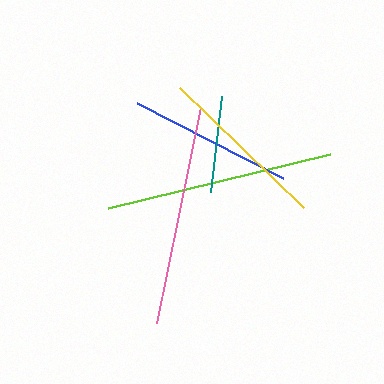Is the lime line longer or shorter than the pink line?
The lime line is longer than the pink line.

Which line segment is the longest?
The lime line is the longest at approximately 229 pixels.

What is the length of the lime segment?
The lime segment is approximately 229 pixels long.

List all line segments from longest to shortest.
From longest to shortest: lime, pink, yellow, blue, teal.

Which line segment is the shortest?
The teal line is the shortest at approximately 97 pixels.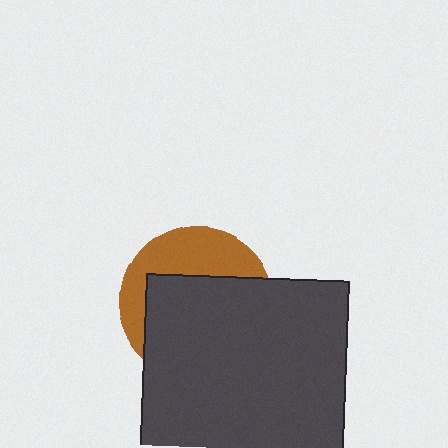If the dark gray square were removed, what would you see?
You would see the complete brown circle.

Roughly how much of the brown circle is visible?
A small part of it is visible (roughly 36%).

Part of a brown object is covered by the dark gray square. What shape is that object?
It is a circle.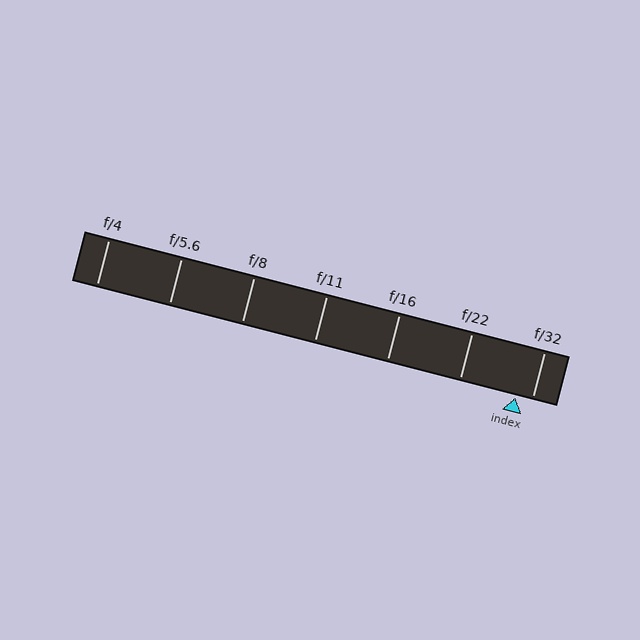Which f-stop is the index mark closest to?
The index mark is closest to f/32.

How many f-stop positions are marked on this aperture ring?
There are 7 f-stop positions marked.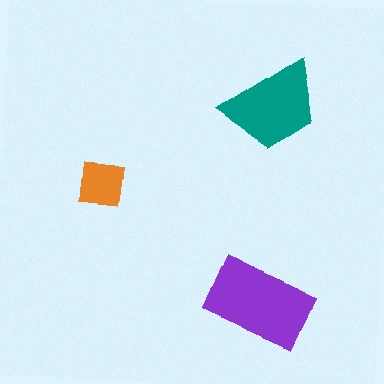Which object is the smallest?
The orange square.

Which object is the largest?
The purple rectangle.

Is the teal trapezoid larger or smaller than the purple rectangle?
Smaller.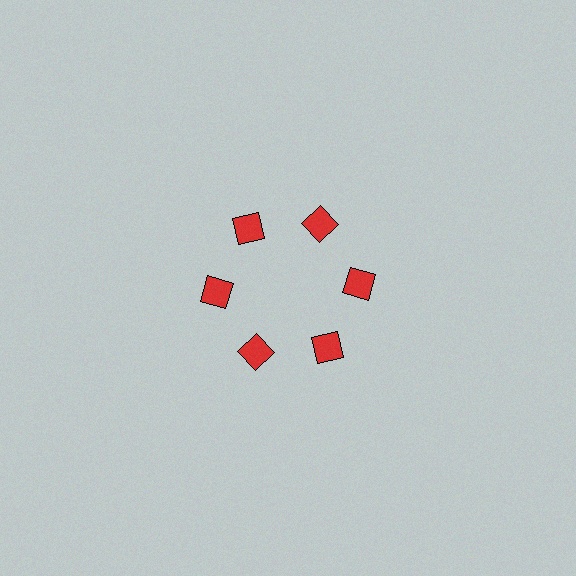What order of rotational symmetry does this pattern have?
This pattern has 6-fold rotational symmetry.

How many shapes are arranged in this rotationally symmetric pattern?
There are 6 shapes, arranged in 6 groups of 1.